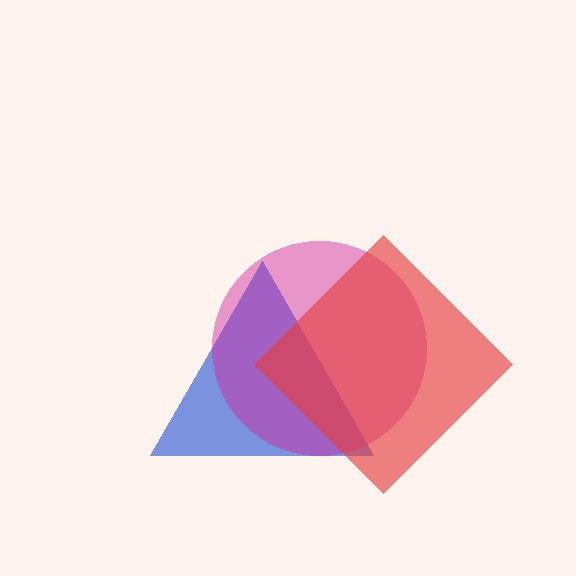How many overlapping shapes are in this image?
There are 3 overlapping shapes in the image.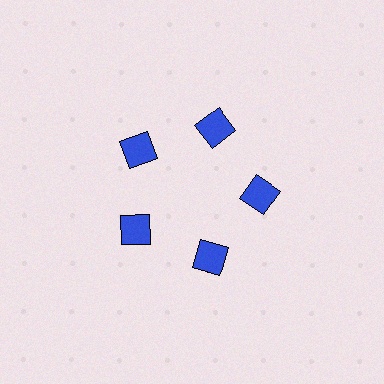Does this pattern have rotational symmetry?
Yes, this pattern has 5-fold rotational symmetry. It looks the same after rotating 72 degrees around the center.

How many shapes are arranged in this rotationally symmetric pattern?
There are 5 shapes, arranged in 5 groups of 1.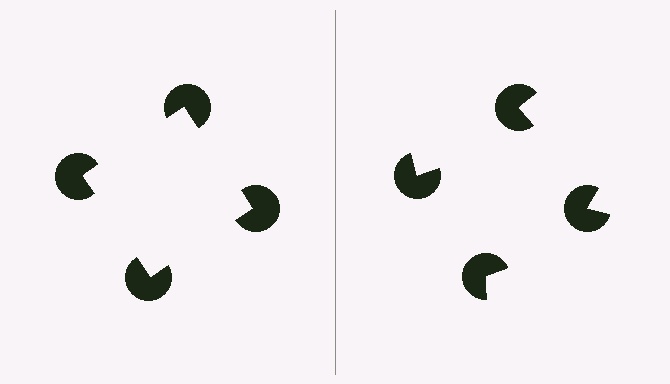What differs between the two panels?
The pac-man discs are positioned identically on both sides; only the wedge orientations differ. On the left they align to a square; on the right they are misaligned.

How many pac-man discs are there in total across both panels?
8 — 4 on each side.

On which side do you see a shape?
An illusory square appears on the left side. On the right side the wedge cuts are rotated, so no coherent shape forms.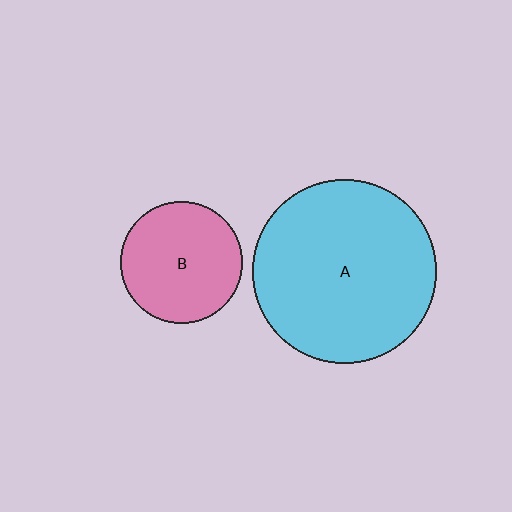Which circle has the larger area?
Circle A (cyan).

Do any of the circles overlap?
No, none of the circles overlap.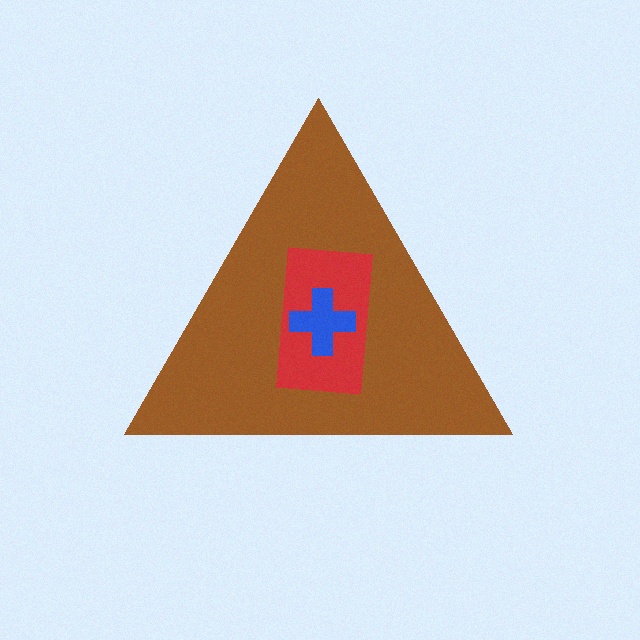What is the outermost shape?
The brown triangle.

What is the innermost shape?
The blue cross.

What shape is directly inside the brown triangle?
The red rectangle.